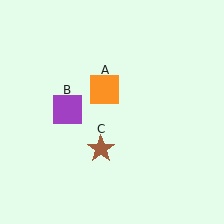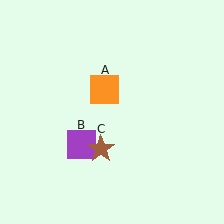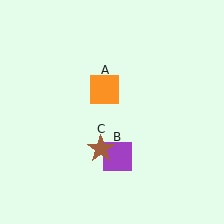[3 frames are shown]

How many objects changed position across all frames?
1 object changed position: purple square (object B).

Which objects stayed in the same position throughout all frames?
Orange square (object A) and brown star (object C) remained stationary.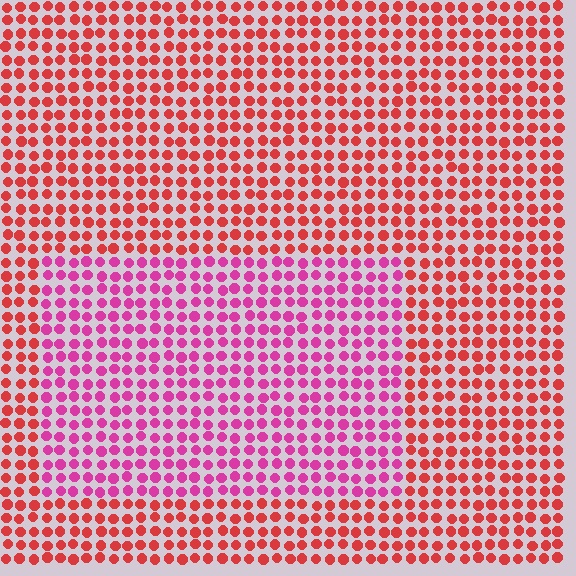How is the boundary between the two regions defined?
The boundary is defined purely by a slight shift in hue (about 39 degrees). Spacing, size, and orientation are identical on both sides.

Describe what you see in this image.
The image is filled with small red elements in a uniform arrangement. A rectangle-shaped region is visible where the elements are tinted to a slightly different hue, forming a subtle color boundary.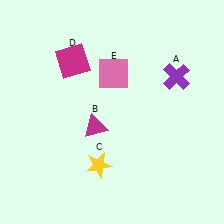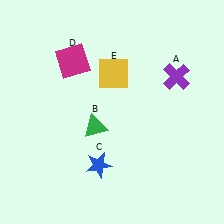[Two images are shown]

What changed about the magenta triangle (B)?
In Image 1, B is magenta. In Image 2, it changed to green.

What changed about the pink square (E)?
In Image 1, E is pink. In Image 2, it changed to yellow.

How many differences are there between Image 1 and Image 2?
There are 3 differences between the two images.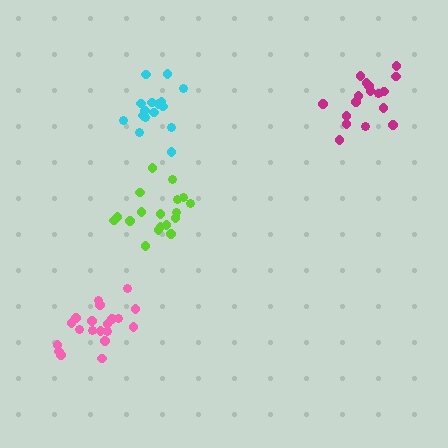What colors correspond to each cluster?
The clusters are colored: cyan, lime, magenta, pink.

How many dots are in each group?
Group 1: 16 dots, Group 2: 18 dots, Group 3: 17 dots, Group 4: 20 dots (71 total).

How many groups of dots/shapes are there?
There are 4 groups.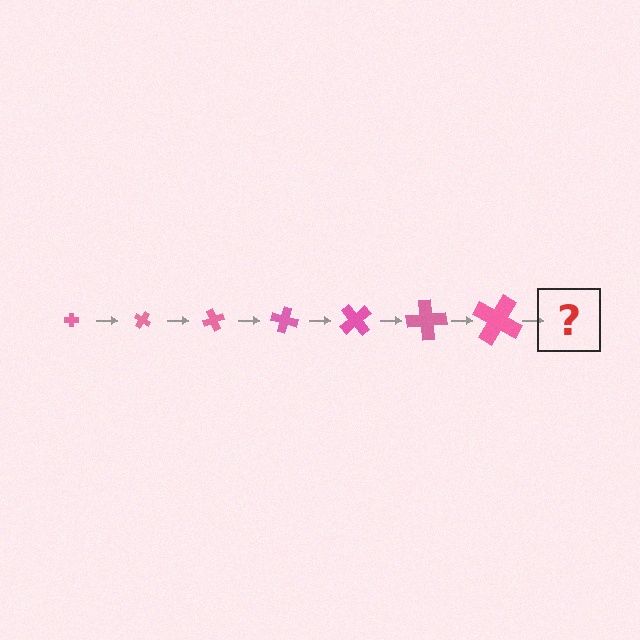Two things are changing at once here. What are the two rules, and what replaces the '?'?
The two rules are that the cross grows larger each step and it rotates 35 degrees each step. The '?' should be a cross, larger than the previous one and rotated 245 degrees from the start.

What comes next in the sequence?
The next element should be a cross, larger than the previous one and rotated 245 degrees from the start.